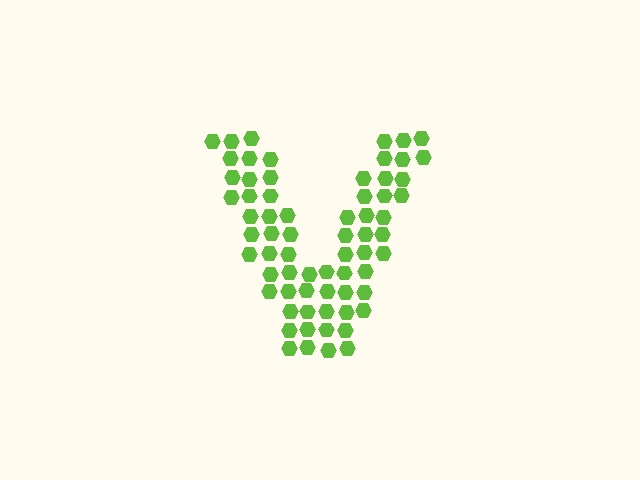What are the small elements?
The small elements are hexagons.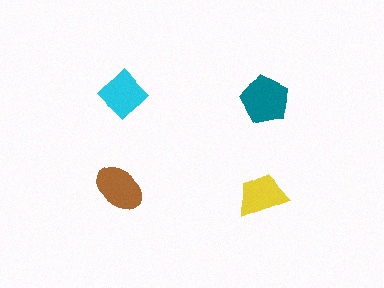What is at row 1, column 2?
A teal pentagon.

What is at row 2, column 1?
A brown ellipse.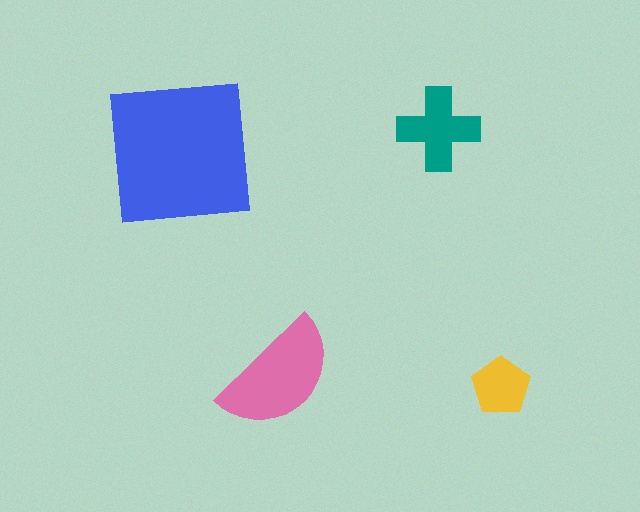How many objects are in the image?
There are 4 objects in the image.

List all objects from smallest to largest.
The yellow pentagon, the teal cross, the pink semicircle, the blue square.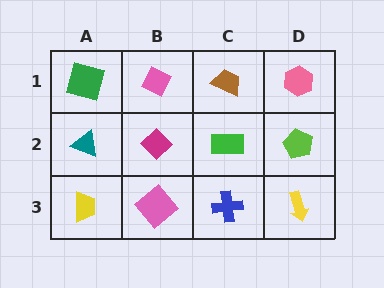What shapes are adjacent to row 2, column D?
A pink hexagon (row 1, column D), a yellow arrow (row 3, column D), a green rectangle (row 2, column C).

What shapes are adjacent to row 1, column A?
A teal triangle (row 2, column A), a pink diamond (row 1, column B).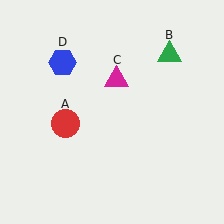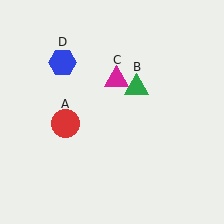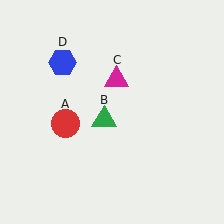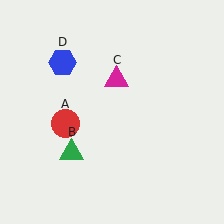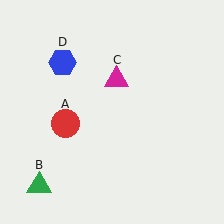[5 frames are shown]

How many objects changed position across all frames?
1 object changed position: green triangle (object B).